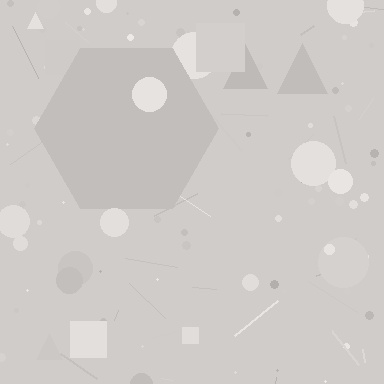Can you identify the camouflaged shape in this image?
The camouflaged shape is a hexagon.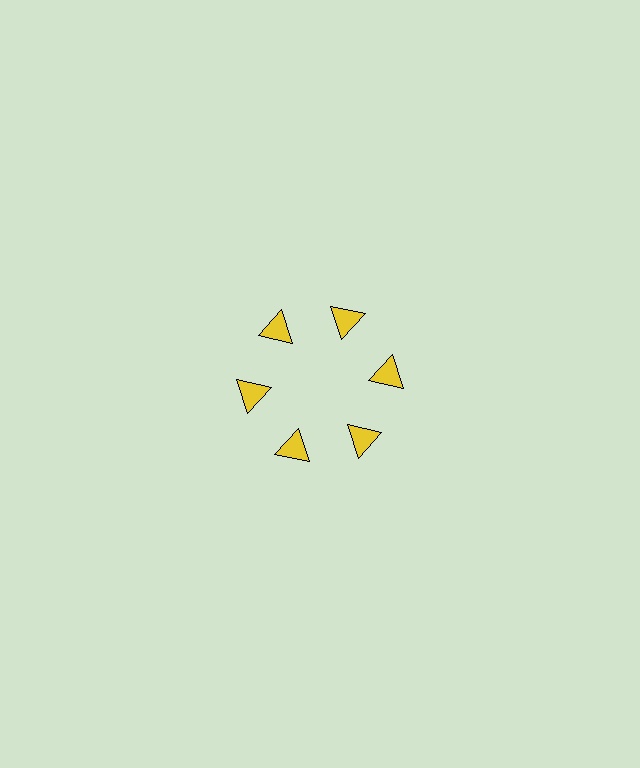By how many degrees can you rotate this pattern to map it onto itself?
The pattern maps onto itself every 60 degrees of rotation.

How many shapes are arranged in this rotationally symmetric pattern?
There are 6 shapes, arranged in 6 groups of 1.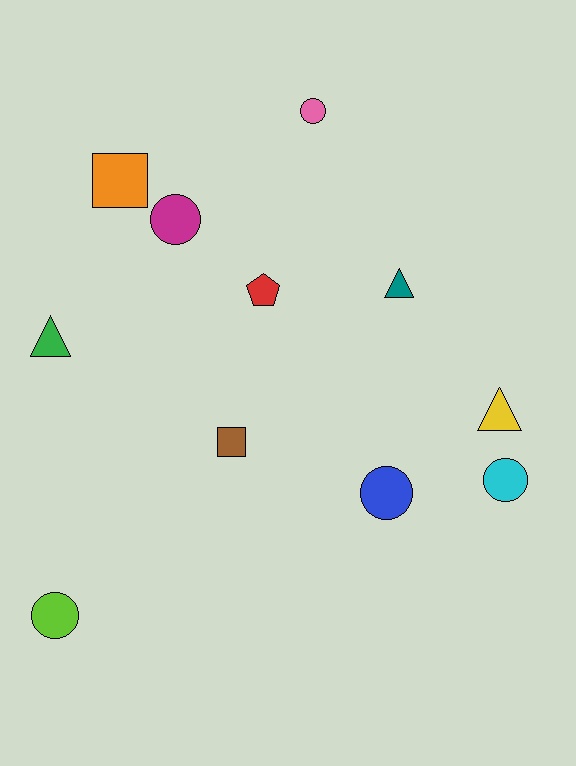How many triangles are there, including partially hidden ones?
There are 3 triangles.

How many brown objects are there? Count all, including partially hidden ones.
There is 1 brown object.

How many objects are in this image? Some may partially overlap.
There are 11 objects.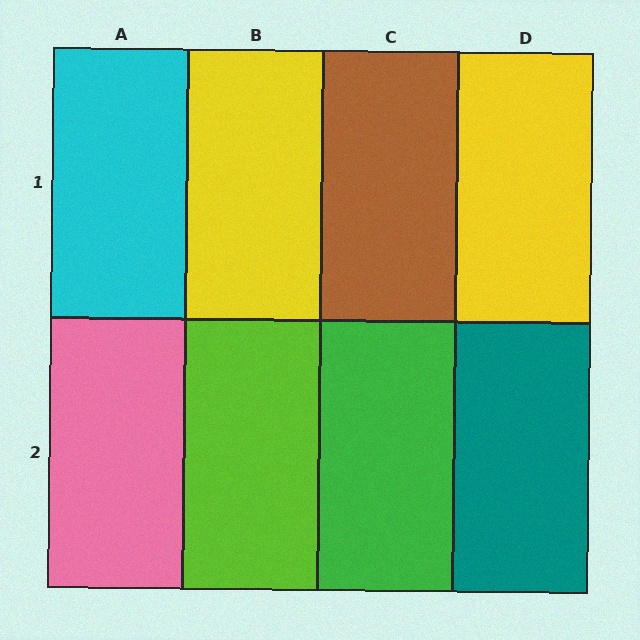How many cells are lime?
1 cell is lime.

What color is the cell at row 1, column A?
Cyan.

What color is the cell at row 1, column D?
Yellow.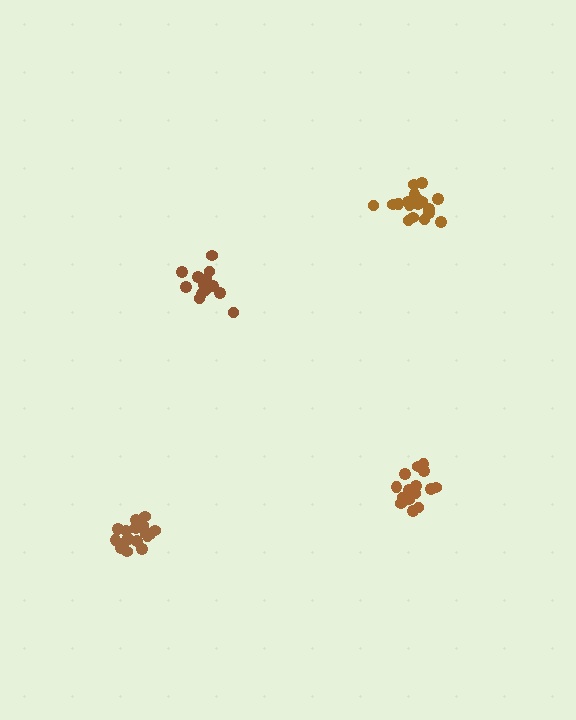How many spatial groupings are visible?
There are 4 spatial groupings.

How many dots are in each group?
Group 1: 17 dots, Group 2: 18 dots, Group 3: 15 dots, Group 4: 19 dots (69 total).